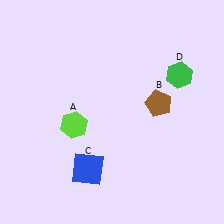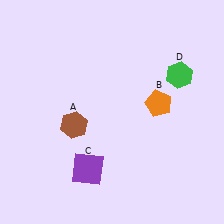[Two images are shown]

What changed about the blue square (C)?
In Image 1, C is blue. In Image 2, it changed to purple.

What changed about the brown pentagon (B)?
In Image 1, B is brown. In Image 2, it changed to orange.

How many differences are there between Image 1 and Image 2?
There are 3 differences between the two images.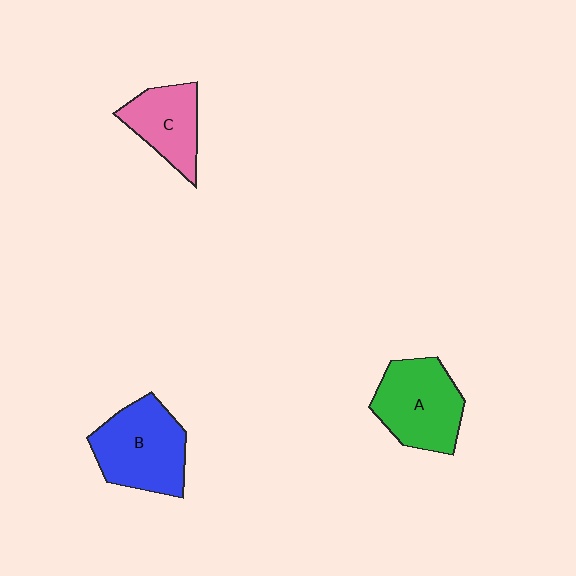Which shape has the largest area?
Shape B (blue).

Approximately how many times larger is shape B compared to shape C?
Approximately 1.4 times.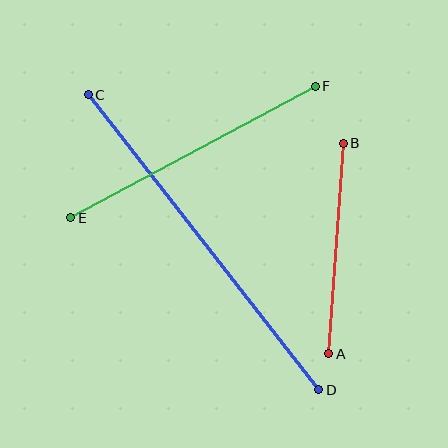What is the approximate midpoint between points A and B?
The midpoint is at approximately (336, 248) pixels.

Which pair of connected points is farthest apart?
Points C and D are farthest apart.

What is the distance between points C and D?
The distance is approximately 374 pixels.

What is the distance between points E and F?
The distance is approximately 278 pixels.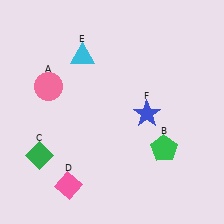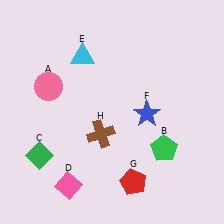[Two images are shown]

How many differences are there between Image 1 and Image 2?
There are 2 differences between the two images.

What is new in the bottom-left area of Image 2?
A brown cross (H) was added in the bottom-left area of Image 2.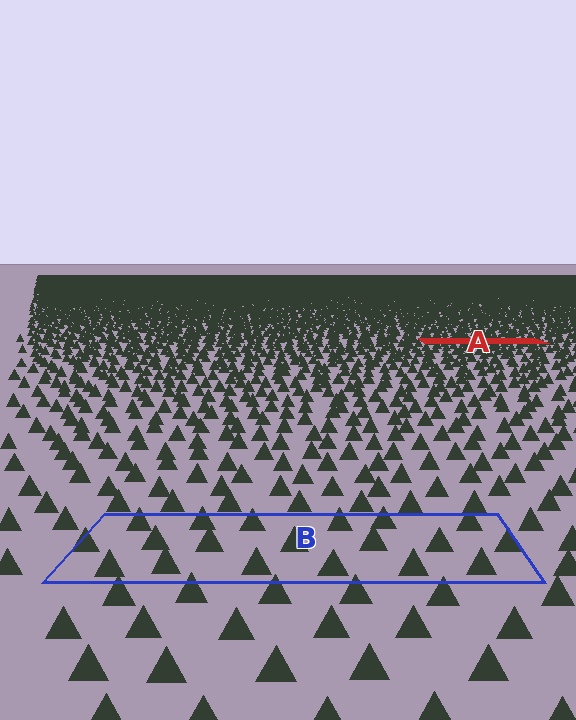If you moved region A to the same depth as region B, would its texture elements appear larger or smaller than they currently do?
They would appear larger. At a closer depth, the same texture elements are projected at a bigger on-screen size.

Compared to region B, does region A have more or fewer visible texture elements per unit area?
Region A has more texture elements per unit area — they are packed more densely because it is farther away.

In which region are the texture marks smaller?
The texture marks are smaller in region A, because it is farther away.